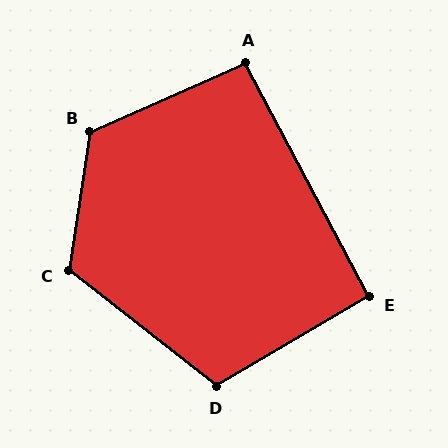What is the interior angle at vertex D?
Approximately 112 degrees (obtuse).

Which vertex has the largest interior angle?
B, at approximately 123 degrees.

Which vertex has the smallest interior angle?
E, at approximately 92 degrees.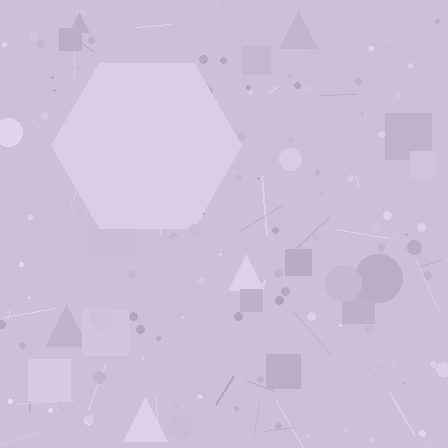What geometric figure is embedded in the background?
A hexagon is embedded in the background.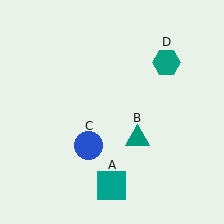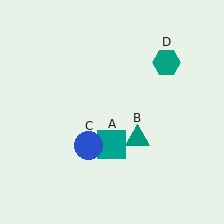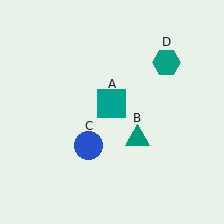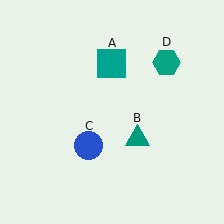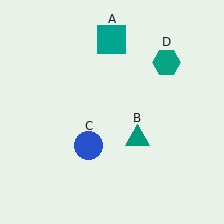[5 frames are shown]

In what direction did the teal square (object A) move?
The teal square (object A) moved up.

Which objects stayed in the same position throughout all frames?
Teal triangle (object B) and blue circle (object C) and teal hexagon (object D) remained stationary.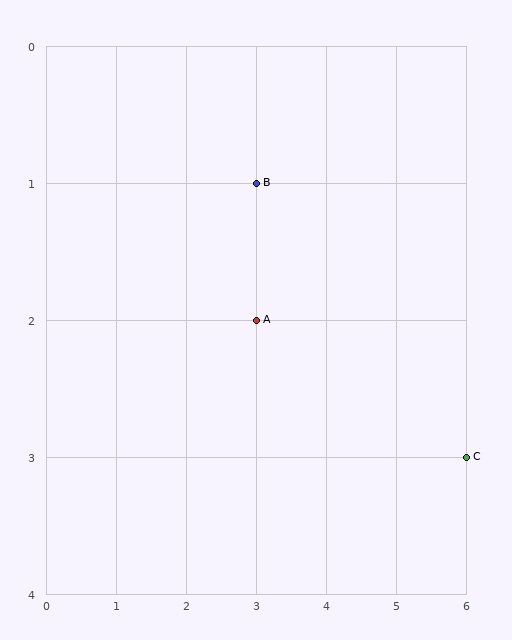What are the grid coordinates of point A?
Point A is at grid coordinates (3, 2).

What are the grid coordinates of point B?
Point B is at grid coordinates (3, 1).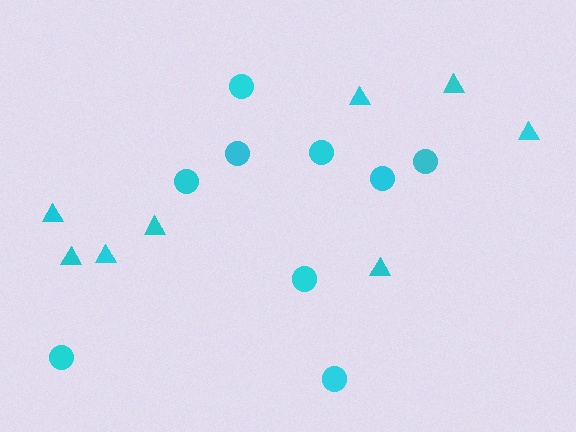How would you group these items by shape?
There are 2 groups: one group of circles (9) and one group of triangles (8).